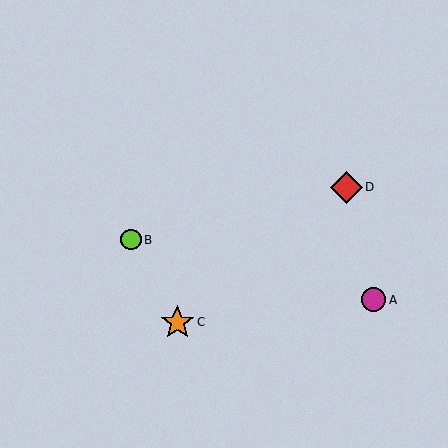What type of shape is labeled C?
Shape C is an orange star.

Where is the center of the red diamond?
The center of the red diamond is at (347, 187).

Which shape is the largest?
The orange star (labeled C) is the largest.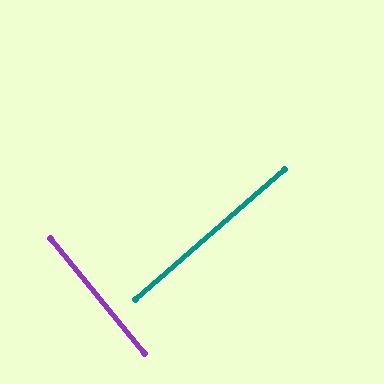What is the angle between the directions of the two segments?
Approximately 88 degrees.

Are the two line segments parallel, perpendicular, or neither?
Perpendicular — they meet at approximately 88°.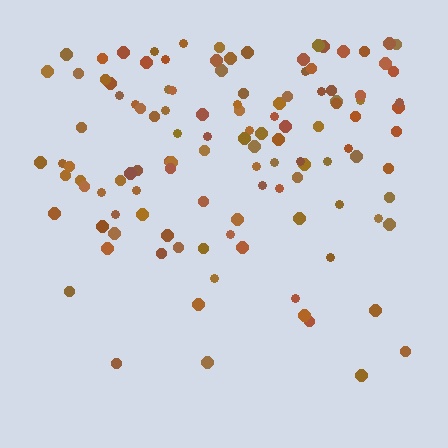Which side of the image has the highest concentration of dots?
The top.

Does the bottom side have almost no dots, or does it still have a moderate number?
Still a moderate number, just noticeably fewer than the top.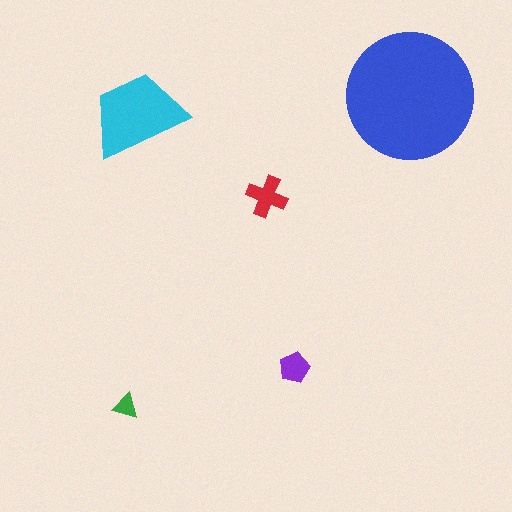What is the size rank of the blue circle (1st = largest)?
1st.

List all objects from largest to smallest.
The blue circle, the cyan trapezoid, the red cross, the purple pentagon, the green triangle.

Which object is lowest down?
The green triangle is bottommost.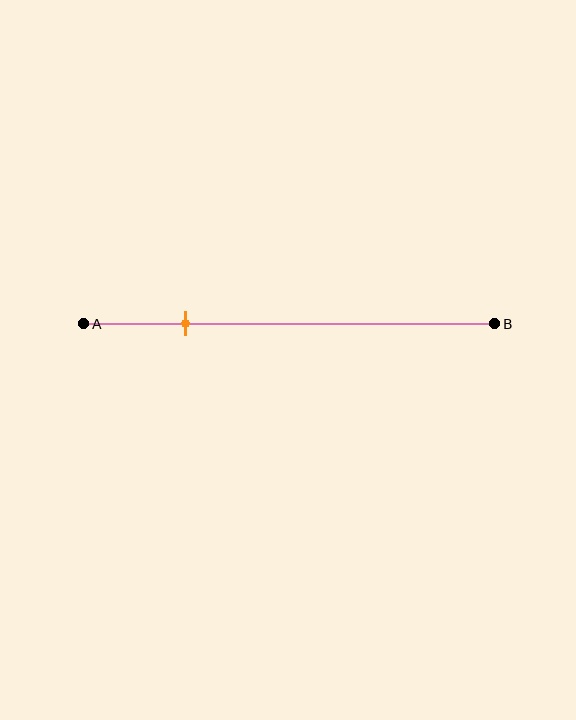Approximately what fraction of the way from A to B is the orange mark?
The orange mark is approximately 25% of the way from A to B.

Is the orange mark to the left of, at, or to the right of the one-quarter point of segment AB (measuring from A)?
The orange mark is approximately at the one-quarter point of segment AB.